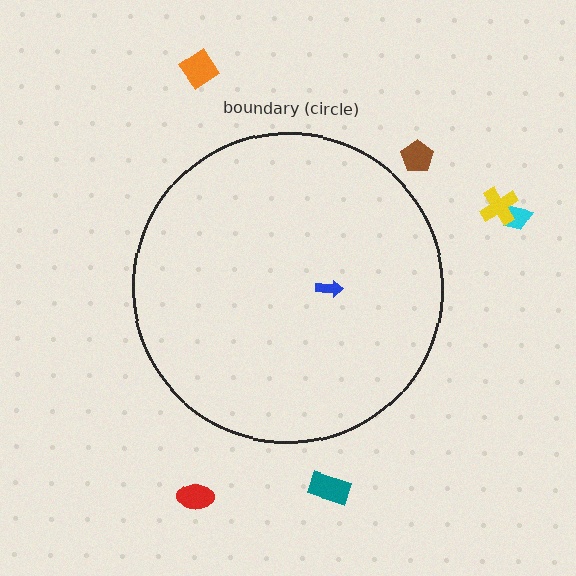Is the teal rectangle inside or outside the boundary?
Outside.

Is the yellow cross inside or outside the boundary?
Outside.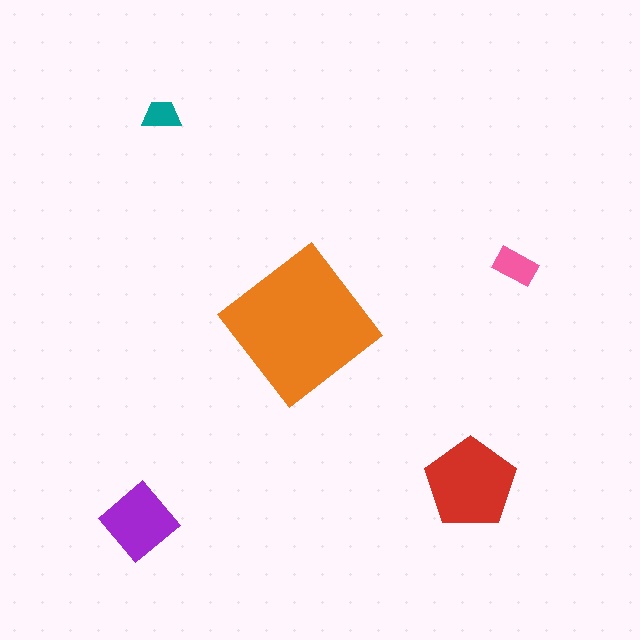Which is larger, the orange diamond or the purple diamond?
The orange diamond.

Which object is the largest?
The orange diamond.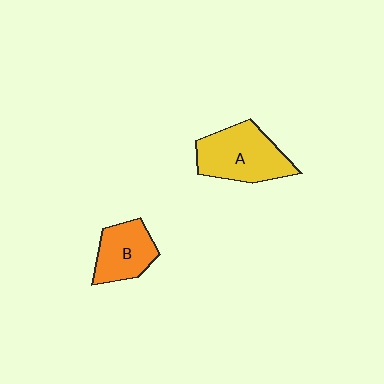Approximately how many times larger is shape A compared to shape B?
Approximately 1.4 times.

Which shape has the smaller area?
Shape B (orange).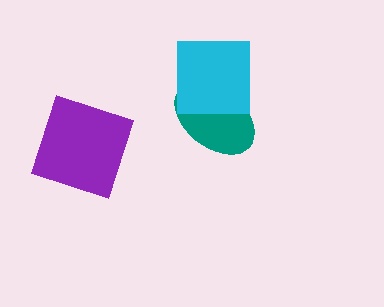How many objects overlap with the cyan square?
1 object overlaps with the cyan square.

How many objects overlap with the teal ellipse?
1 object overlaps with the teal ellipse.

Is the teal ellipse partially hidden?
Yes, it is partially covered by another shape.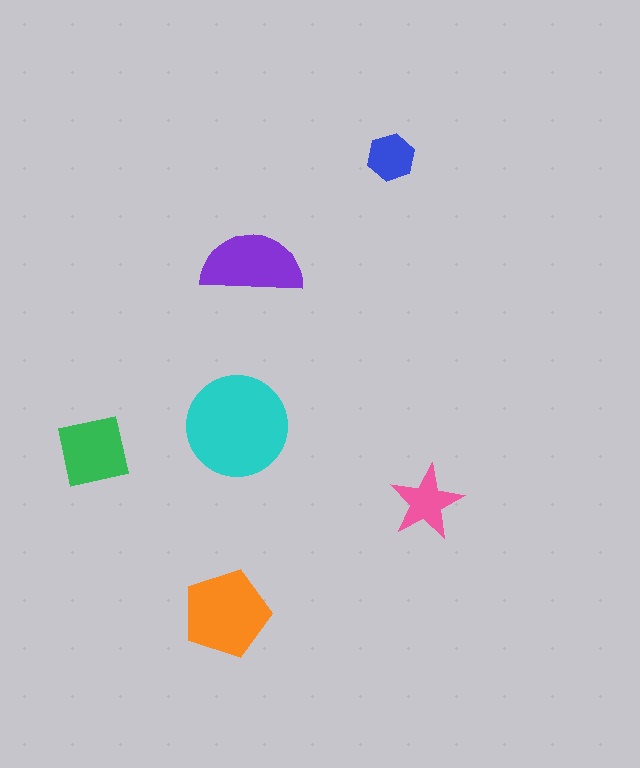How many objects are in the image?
There are 6 objects in the image.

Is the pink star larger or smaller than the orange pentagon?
Smaller.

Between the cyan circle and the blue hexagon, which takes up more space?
The cyan circle.